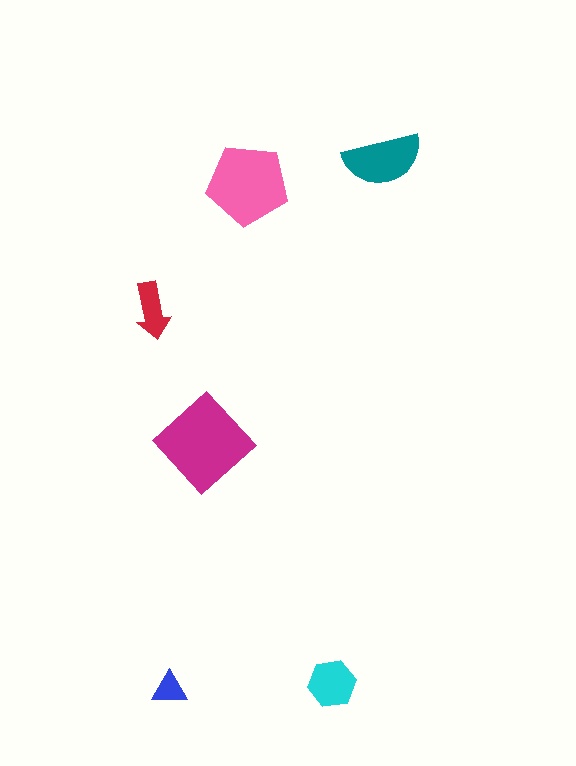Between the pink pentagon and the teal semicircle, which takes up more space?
The pink pentagon.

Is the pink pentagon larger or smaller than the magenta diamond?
Smaller.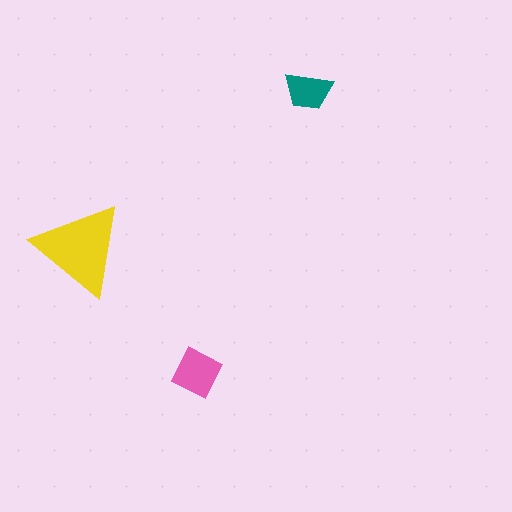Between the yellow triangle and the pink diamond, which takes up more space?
The yellow triangle.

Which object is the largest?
The yellow triangle.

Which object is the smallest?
The teal trapezoid.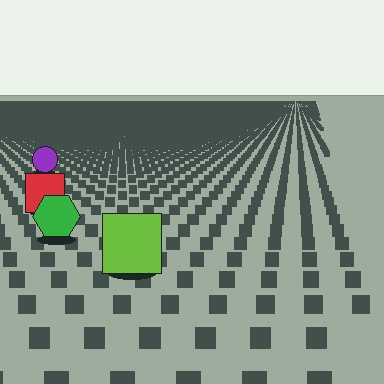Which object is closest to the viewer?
The lime square is closest. The texture marks near it are larger and more spread out.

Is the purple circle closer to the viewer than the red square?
No. The red square is closer — you can tell from the texture gradient: the ground texture is coarser near it.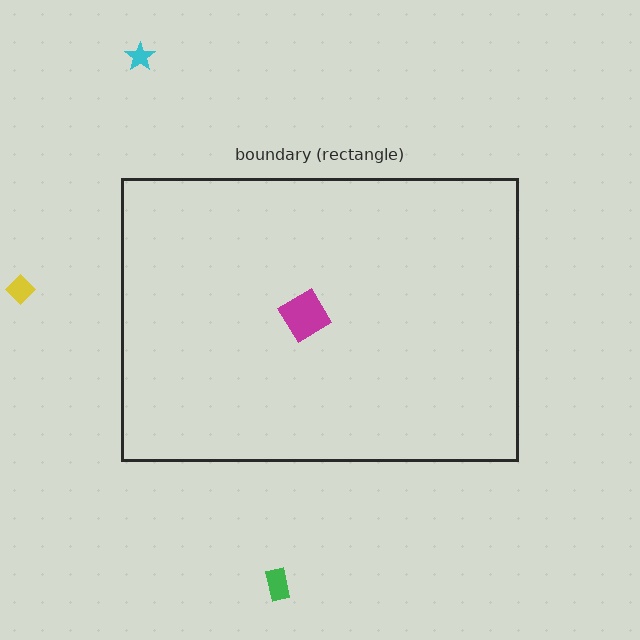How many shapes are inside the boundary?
1 inside, 3 outside.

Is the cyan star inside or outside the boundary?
Outside.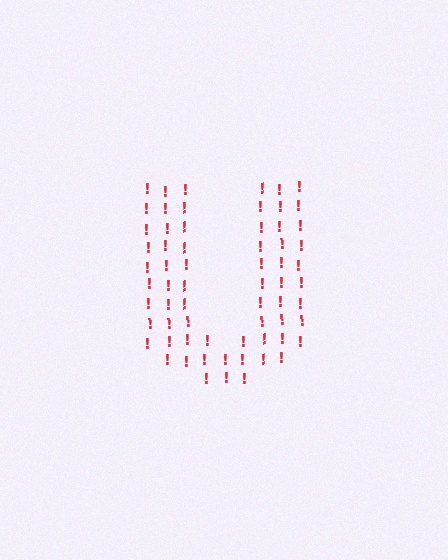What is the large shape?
The large shape is the letter U.